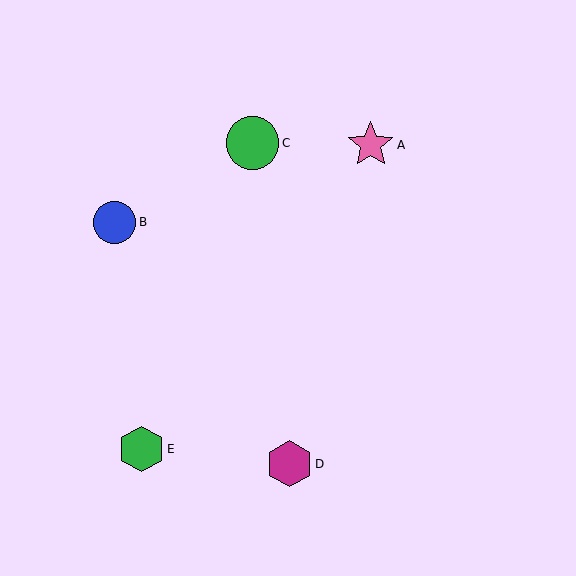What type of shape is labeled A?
Shape A is a pink star.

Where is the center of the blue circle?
The center of the blue circle is at (115, 222).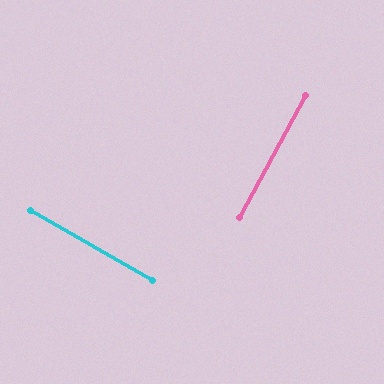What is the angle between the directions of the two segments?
Approximately 89 degrees.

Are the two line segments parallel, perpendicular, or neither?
Perpendicular — they meet at approximately 89°.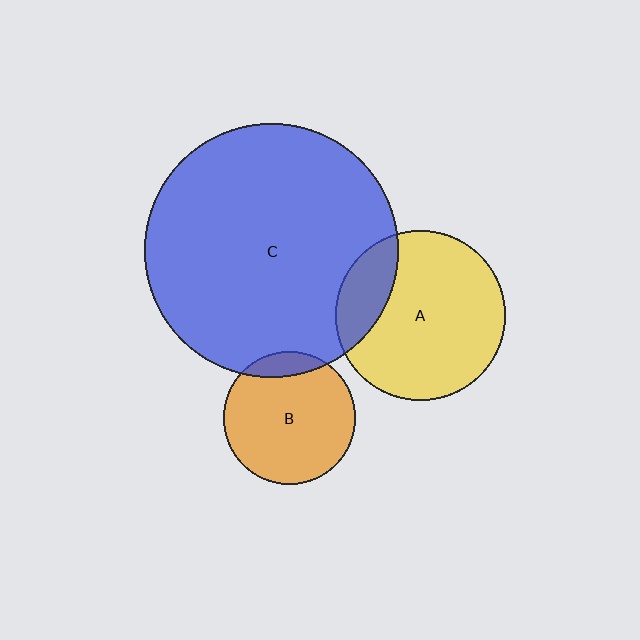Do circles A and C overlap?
Yes.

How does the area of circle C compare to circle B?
Approximately 3.7 times.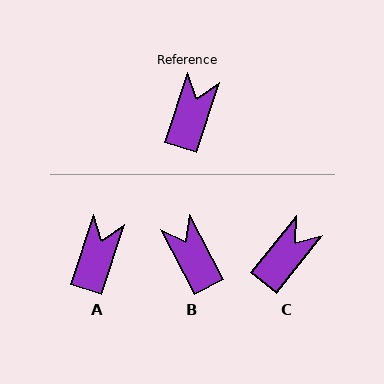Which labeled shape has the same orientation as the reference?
A.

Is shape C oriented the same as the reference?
No, it is off by about 20 degrees.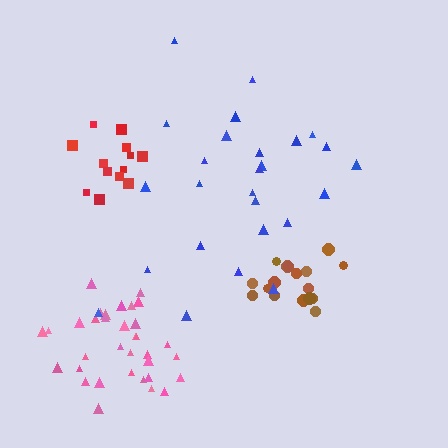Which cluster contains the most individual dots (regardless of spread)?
Pink (34).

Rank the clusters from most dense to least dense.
brown, red, pink, blue.